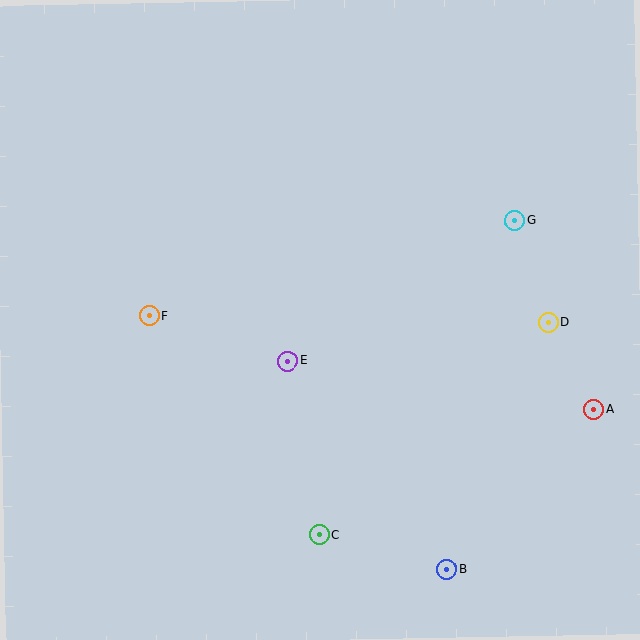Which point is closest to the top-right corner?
Point G is closest to the top-right corner.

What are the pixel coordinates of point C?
Point C is at (319, 535).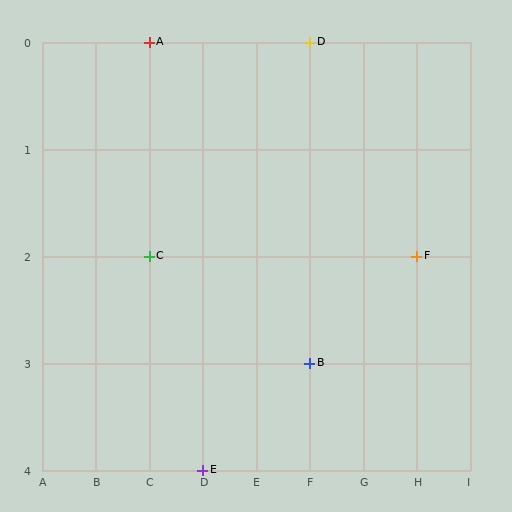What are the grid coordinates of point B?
Point B is at grid coordinates (F, 3).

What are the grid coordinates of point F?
Point F is at grid coordinates (H, 2).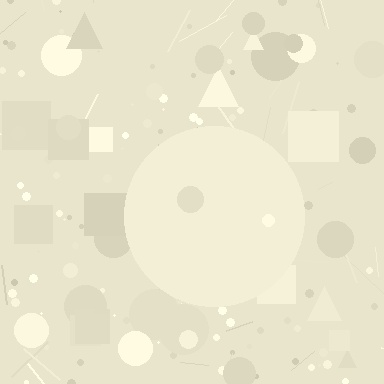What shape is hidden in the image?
A circle is hidden in the image.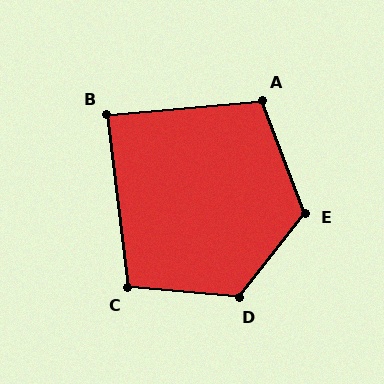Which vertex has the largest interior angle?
D, at approximately 123 degrees.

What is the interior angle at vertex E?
Approximately 121 degrees (obtuse).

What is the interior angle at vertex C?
Approximately 102 degrees (obtuse).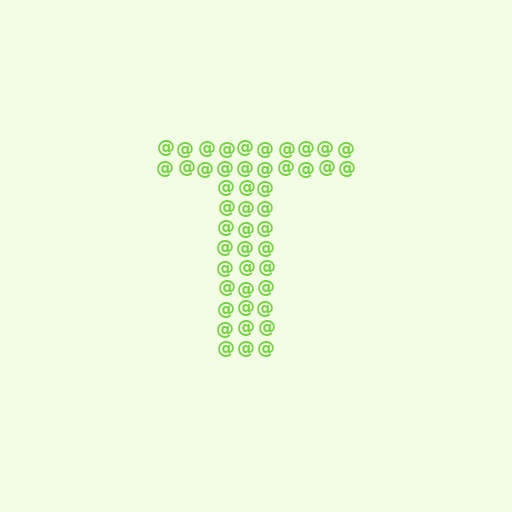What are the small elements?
The small elements are at signs.